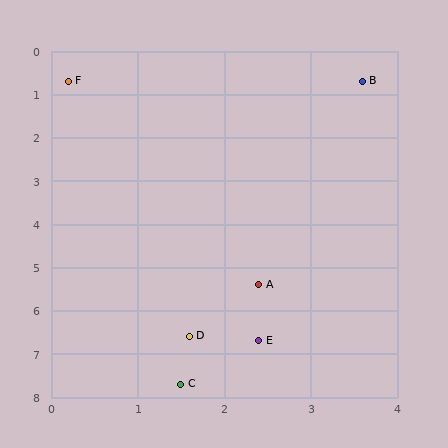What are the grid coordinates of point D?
Point D is at approximately (1.6, 6.6).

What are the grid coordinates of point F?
Point F is at approximately (0.2, 0.7).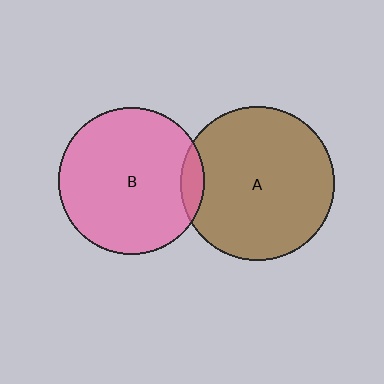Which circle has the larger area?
Circle A (brown).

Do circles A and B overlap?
Yes.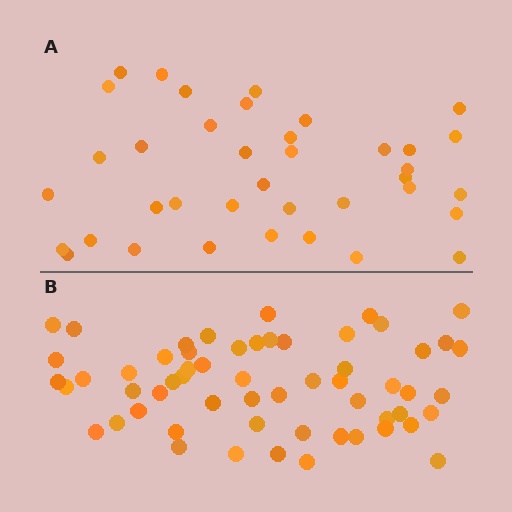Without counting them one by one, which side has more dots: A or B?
Region B (the bottom region) has more dots.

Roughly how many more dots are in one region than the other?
Region B has approximately 20 more dots than region A.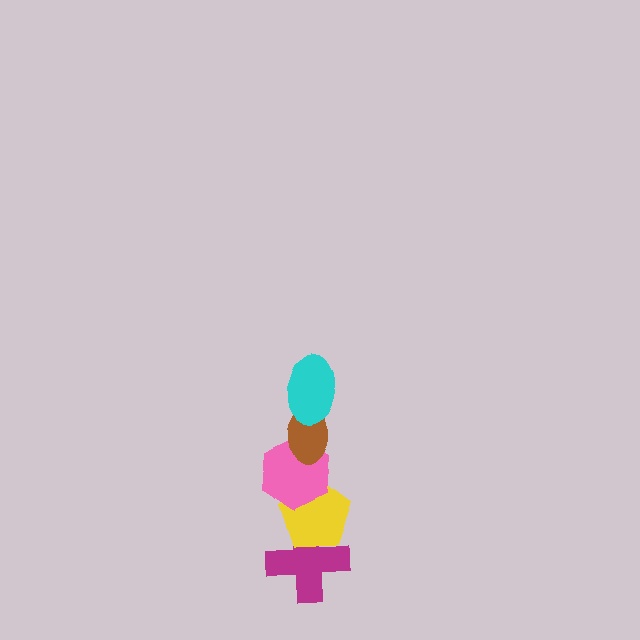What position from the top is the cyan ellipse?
The cyan ellipse is 1st from the top.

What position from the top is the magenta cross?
The magenta cross is 5th from the top.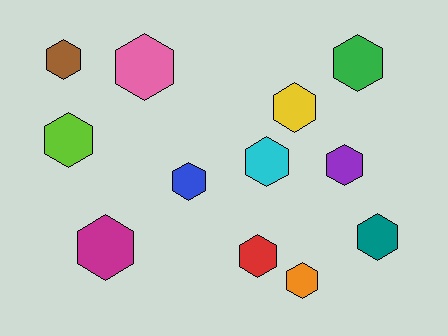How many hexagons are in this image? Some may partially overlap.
There are 12 hexagons.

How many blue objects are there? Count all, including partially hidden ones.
There is 1 blue object.